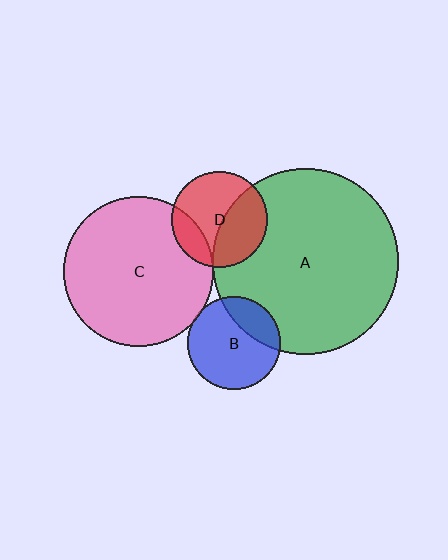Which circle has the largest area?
Circle A (green).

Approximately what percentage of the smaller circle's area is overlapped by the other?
Approximately 25%.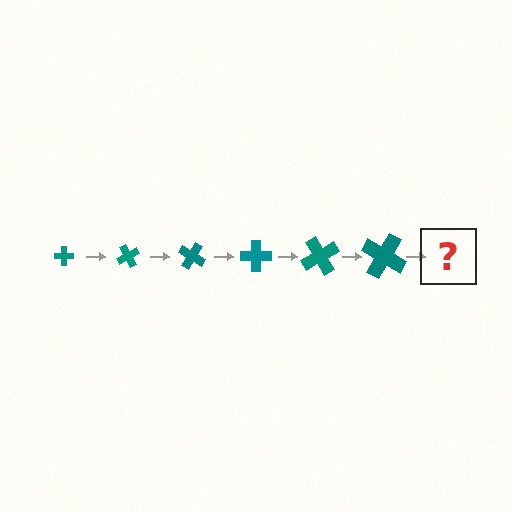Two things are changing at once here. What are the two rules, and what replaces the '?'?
The two rules are that the cross grows larger each step and it rotates 60 degrees each step. The '?' should be a cross, larger than the previous one and rotated 360 degrees from the start.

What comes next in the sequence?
The next element should be a cross, larger than the previous one and rotated 360 degrees from the start.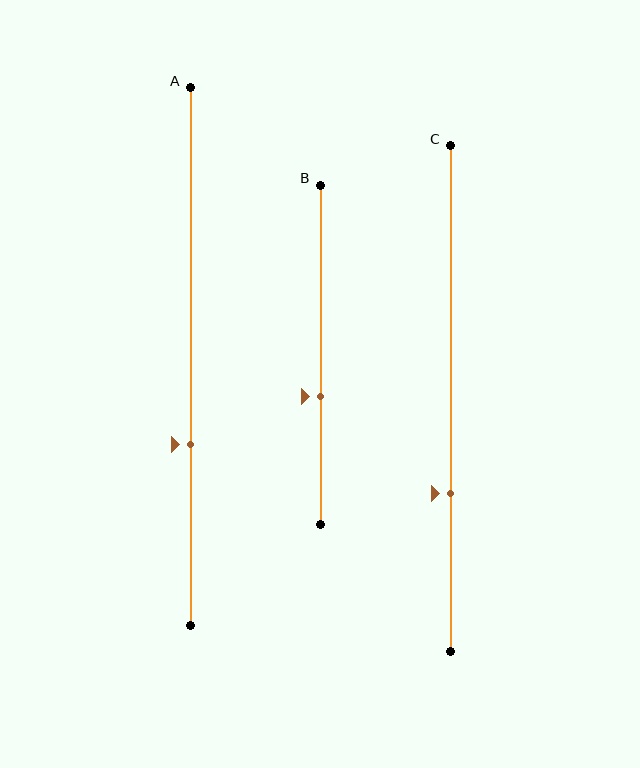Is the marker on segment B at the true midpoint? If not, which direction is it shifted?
No, the marker on segment B is shifted downward by about 12% of the segment length.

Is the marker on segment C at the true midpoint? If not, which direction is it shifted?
No, the marker on segment C is shifted downward by about 19% of the segment length.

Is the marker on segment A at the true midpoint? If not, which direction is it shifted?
No, the marker on segment A is shifted downward by about 16% of the segment length.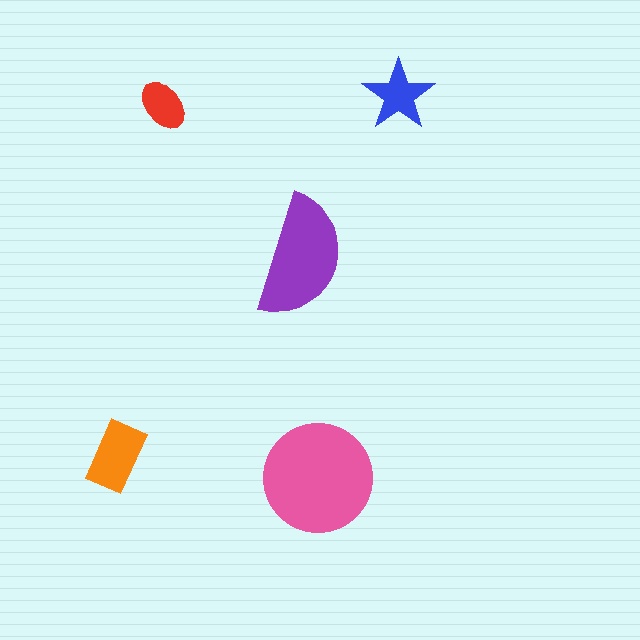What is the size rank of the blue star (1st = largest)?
4th.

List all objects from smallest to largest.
The red ellipse, the blue star, the orange rectangle, the purple semicircle, the pink circle.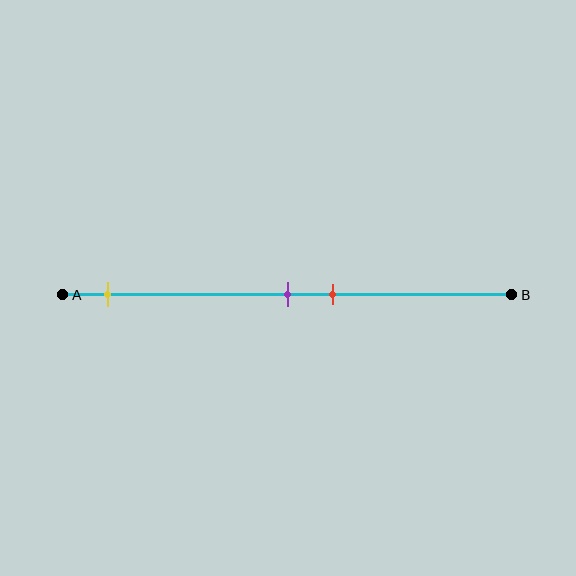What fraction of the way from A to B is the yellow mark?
The yellow mark is approximately 10% (0.1) of the way from A to B.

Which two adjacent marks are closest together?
The purple and red marks are the closest adjacent pair.